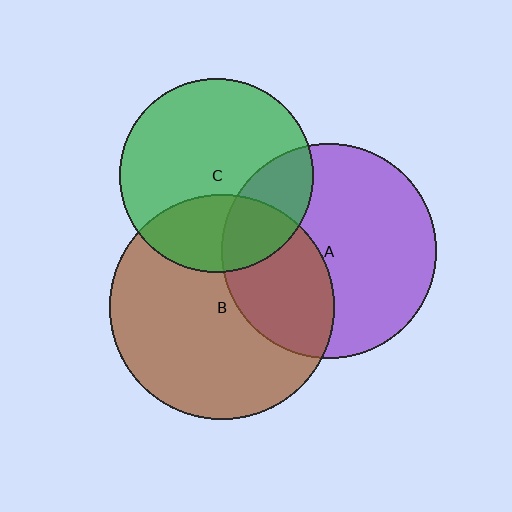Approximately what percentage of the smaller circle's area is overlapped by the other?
Approximately 25%.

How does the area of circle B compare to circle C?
Approximately 1.3 times.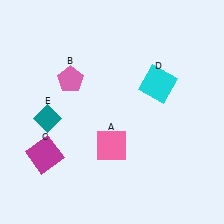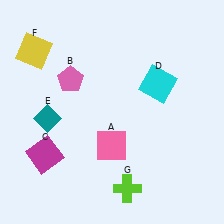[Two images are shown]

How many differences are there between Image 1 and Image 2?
There are 2 differences between the two images.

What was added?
A yellow square (F), a lime cross (G) were added in Image 2.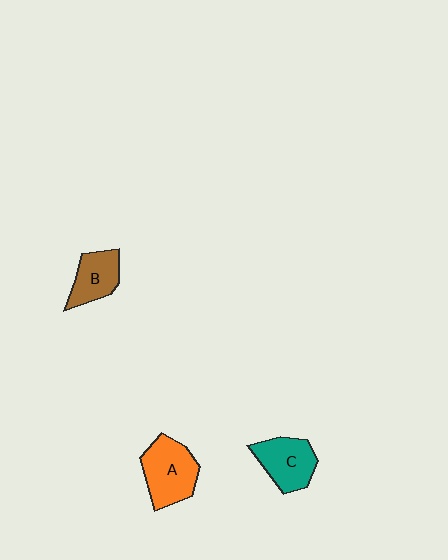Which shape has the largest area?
Shape A (orange).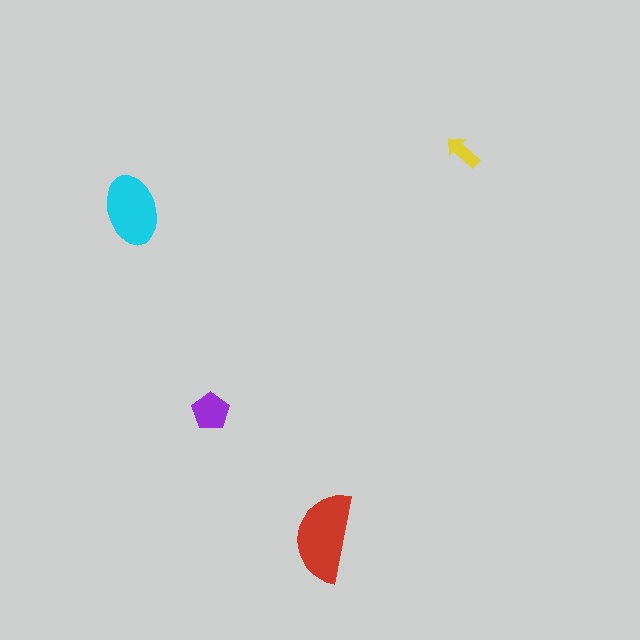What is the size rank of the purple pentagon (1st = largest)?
3rd.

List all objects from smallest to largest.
The yellow arrow, the purple pentagon, the cyan ellipse, the red semicircle.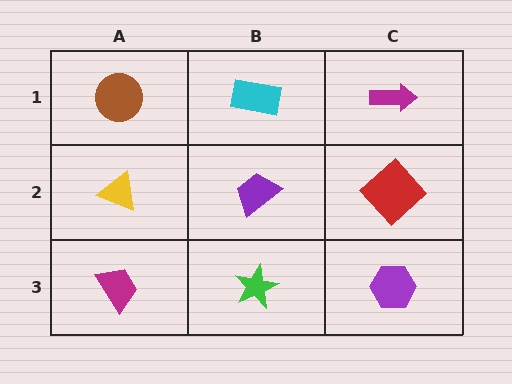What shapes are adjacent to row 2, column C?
A magenta arrow (row 1, column C), a purple hexagon (row 3, column C), a purple trapezoid (row 2, column B).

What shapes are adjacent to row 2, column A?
A brown circle (row 1, column A), a magenta trapezoid (row 3, column A), a purple trapezoid (row 2, column B).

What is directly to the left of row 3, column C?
A green star.